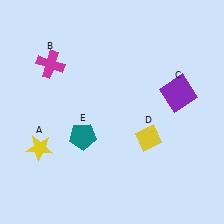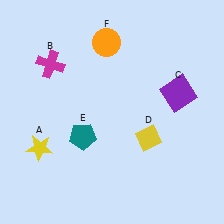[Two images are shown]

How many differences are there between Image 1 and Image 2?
There is 1 difference between the two images.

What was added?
An orange circle (F) was added in Image 2.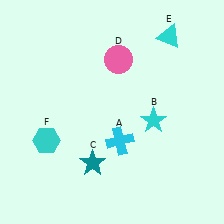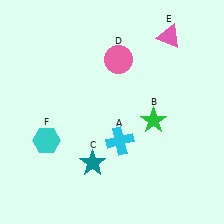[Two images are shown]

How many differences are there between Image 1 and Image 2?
There are 2 differences between the two images.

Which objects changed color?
B changed from cyan to green. E changed from cyan to pink.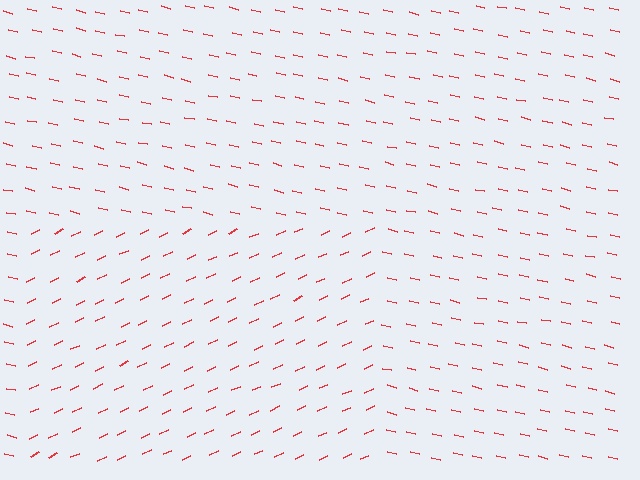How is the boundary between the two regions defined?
The boundary is defined purely by a change in line orientation (approximately 38 degrees difference). All lines are the same color and thickness.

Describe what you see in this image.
The image is filled with small red line segments. A rectangle region in the image has lines oriented differently from the surrounding lines, creating a visible texture boundary.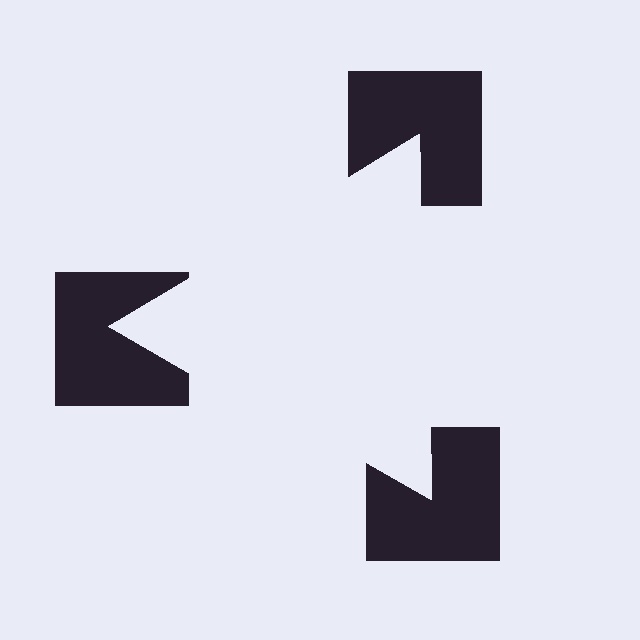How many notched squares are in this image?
There are 3 — one at each vertex of the illusory triangle.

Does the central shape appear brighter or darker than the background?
It typically appears slightly brighter than the background, even though no actual brightness change is drawn.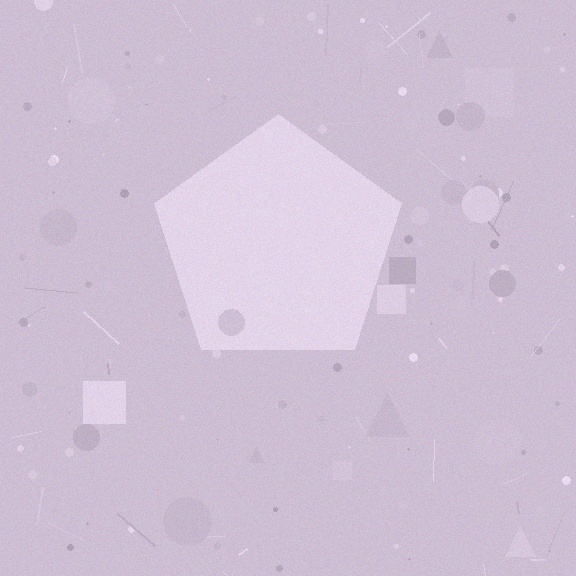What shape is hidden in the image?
A pentagon is hidden in the image.